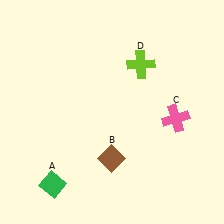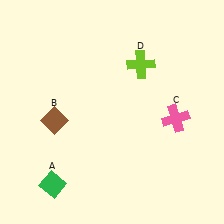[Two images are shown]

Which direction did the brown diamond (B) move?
The brown diamond (B) moved left.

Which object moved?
The brown diamond (B) moved left.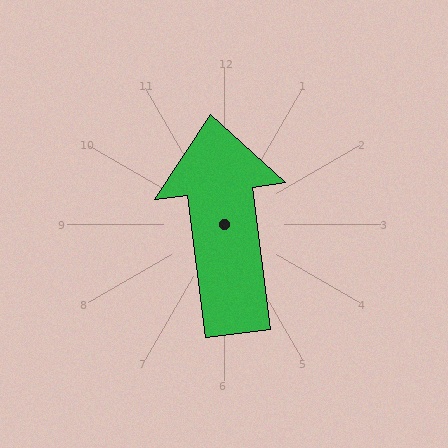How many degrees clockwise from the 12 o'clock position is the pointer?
Approximately 353 degrees.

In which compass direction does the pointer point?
North.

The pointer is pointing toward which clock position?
Roughly 12 o'clock.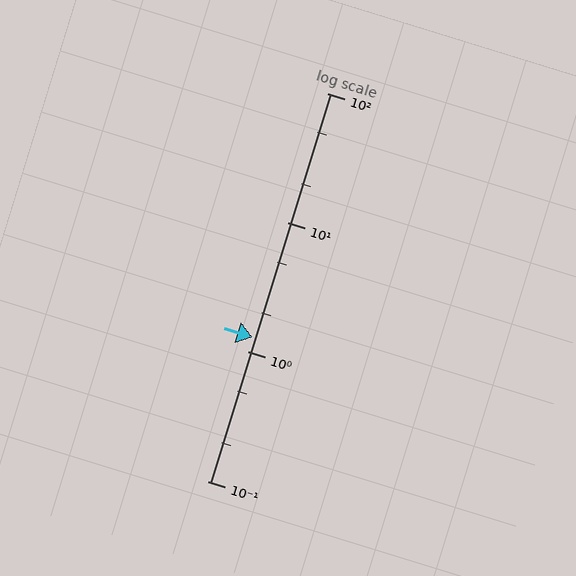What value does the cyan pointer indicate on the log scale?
The pointer indicates approximately 1.3.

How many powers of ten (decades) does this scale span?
The scale spans 3 decades, from 0.1 to 100.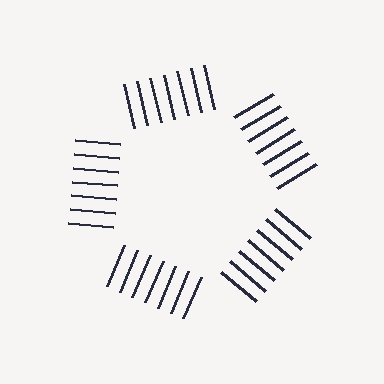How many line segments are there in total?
35 — 7 along each of the 5 edges.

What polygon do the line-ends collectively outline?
An illusory pentagon — the line segments terminate on its edges but no continuous stroke is drawn.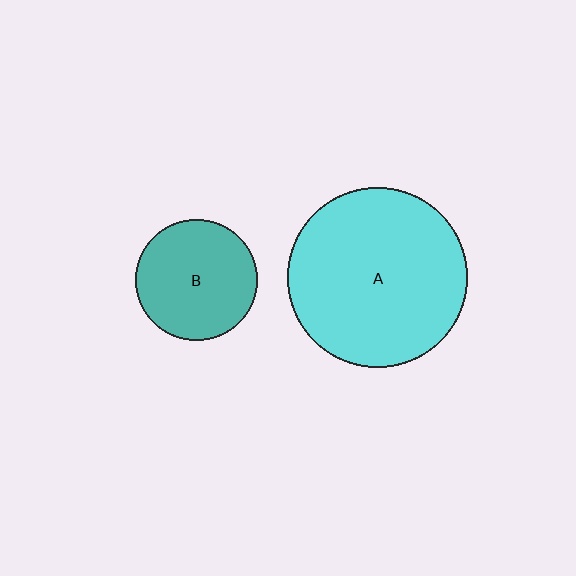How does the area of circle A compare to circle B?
Approximately 2.2 times.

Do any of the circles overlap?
No, none of the circles overlap.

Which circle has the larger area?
Circle A (cyan).